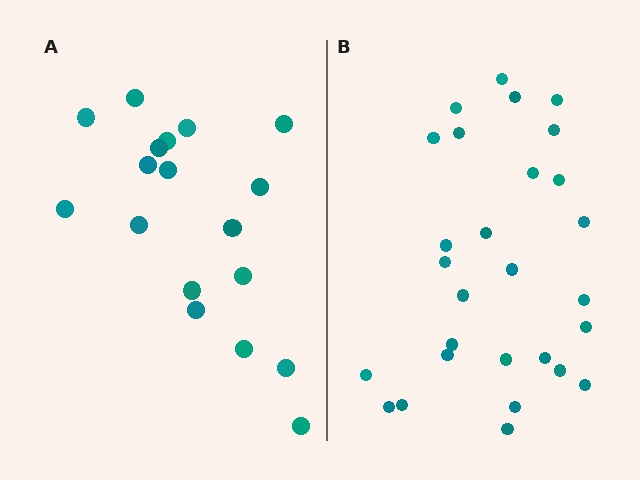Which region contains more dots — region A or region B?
Region B (the right region) has more dots.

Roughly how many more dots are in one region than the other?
Region B has roughly 10 or so more dots than region A.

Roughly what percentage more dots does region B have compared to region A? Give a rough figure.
About 55% more.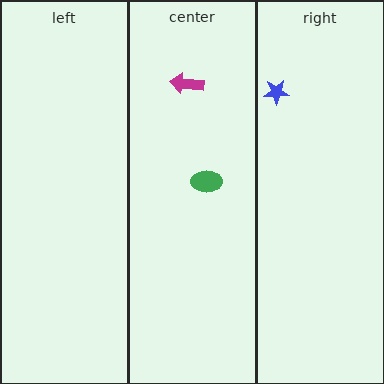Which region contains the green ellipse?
The center region.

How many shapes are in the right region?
1.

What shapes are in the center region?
The green ellipse, the magenta arrow.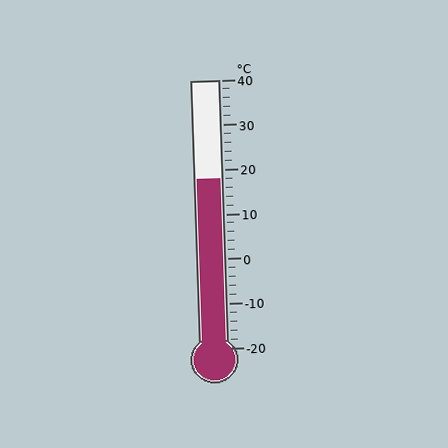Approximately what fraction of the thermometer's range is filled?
The thermometer is filled to approximately 65% of its range.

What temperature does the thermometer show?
The thermometer shows approximately 18°C.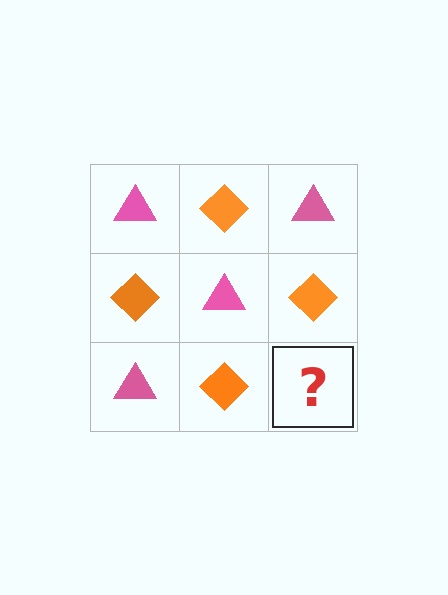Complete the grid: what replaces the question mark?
The question mark should be replaced with a pink triangle.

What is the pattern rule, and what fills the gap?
The rule is that it alternates pink triangle and orange diamond in a checkerboard pattern. The gap should be filled with a pink triangle.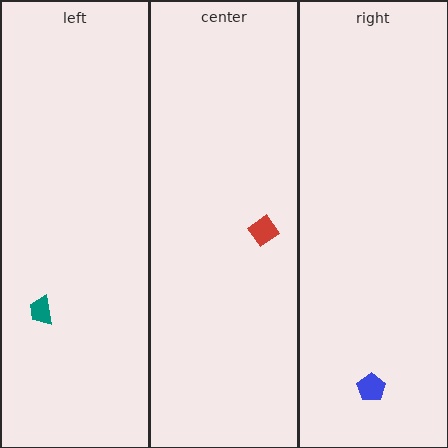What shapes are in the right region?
The blue pentagon.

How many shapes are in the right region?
1.